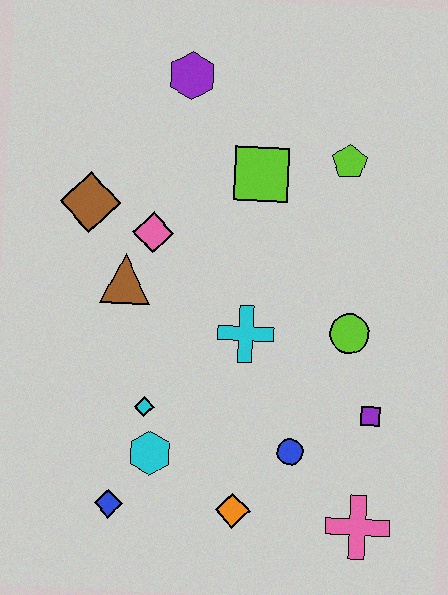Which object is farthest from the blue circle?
The purple hexagon is farthest from the blue circle.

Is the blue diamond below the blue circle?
Yes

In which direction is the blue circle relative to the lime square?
The blue circle is below the lime square.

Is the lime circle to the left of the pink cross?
Yes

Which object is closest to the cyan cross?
The lime circle is closest to the cyan cross.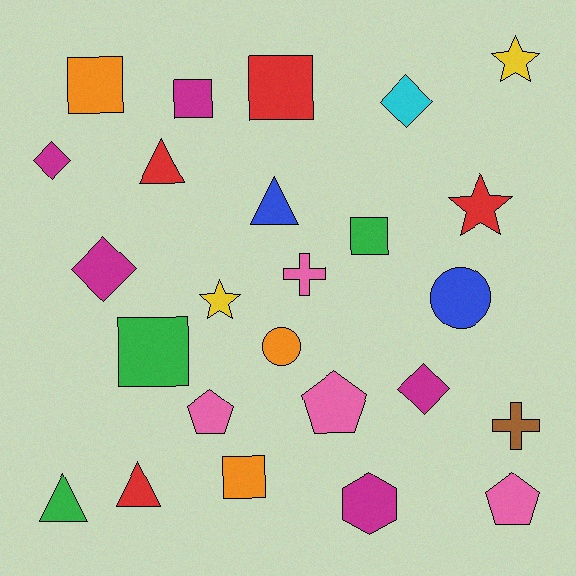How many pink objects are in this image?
There are 4 pink objects.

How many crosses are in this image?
There are 2 crosses.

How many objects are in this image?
There are 25 objects.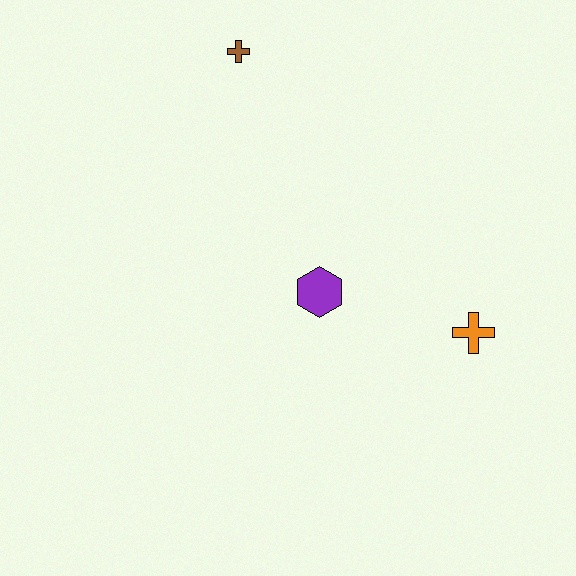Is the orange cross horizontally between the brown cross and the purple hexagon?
No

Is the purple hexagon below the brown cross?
Yes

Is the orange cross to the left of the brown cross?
No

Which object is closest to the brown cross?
The purple hexagon is closest to the brown cross.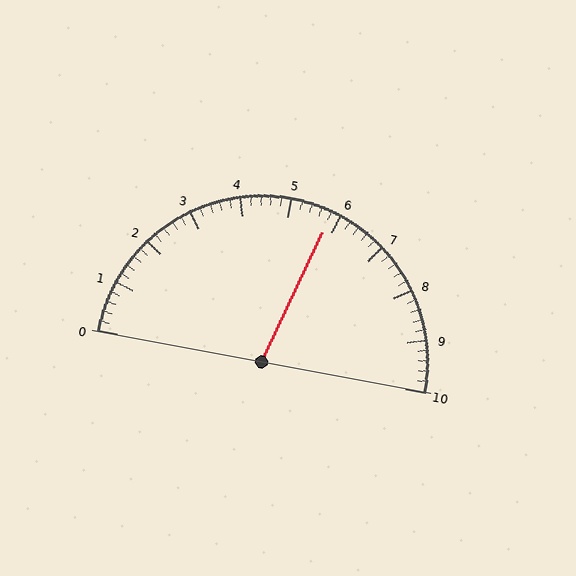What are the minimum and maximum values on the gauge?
The gauge ranges from 0 to 10.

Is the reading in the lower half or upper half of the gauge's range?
The reading is in the upper half of the range (0 to 10).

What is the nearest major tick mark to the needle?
The nearest major tick mark is 6.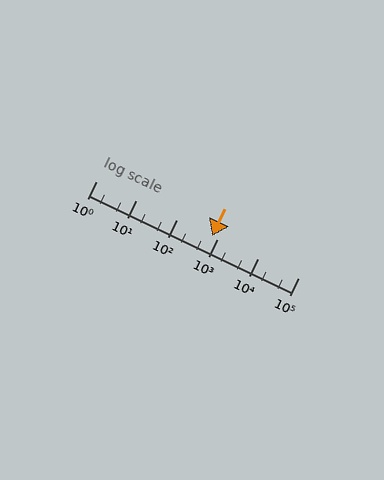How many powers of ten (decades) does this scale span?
The scale spans 5 decades, from 1 to 100000.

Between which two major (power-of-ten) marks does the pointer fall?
The pointer is between 100 and 1000.